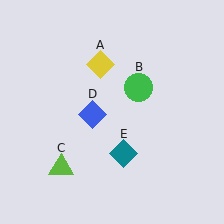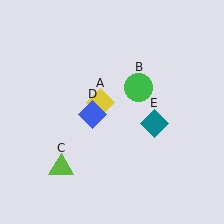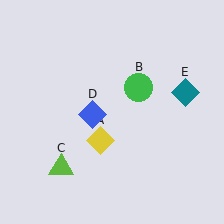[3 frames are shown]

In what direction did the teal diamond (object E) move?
The teal diamond (object E) moved up and to the right.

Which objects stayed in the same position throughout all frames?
Green circle (object B) and lime triangle (object C) and blue diamond (object D) remained stationary.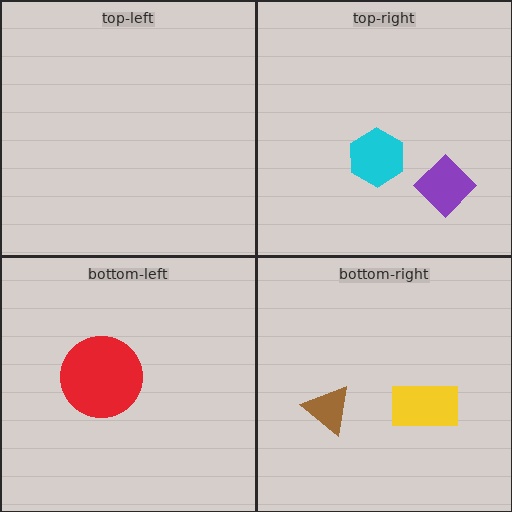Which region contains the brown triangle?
The bottom-right region.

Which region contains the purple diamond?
The top-right region.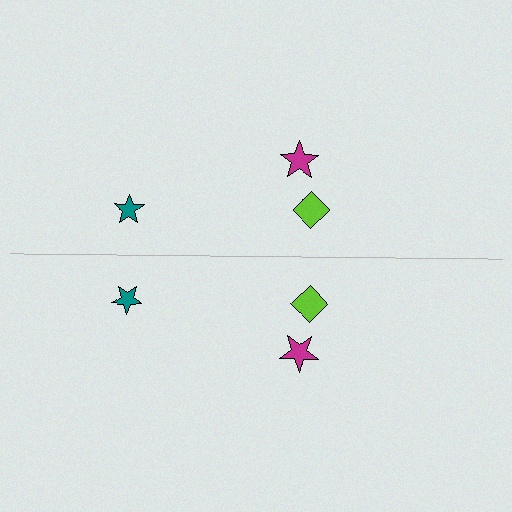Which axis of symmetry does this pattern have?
The pattern has a horizontal axis of symmetry running through the center of the image.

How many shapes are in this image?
There are 6 shapes in this image.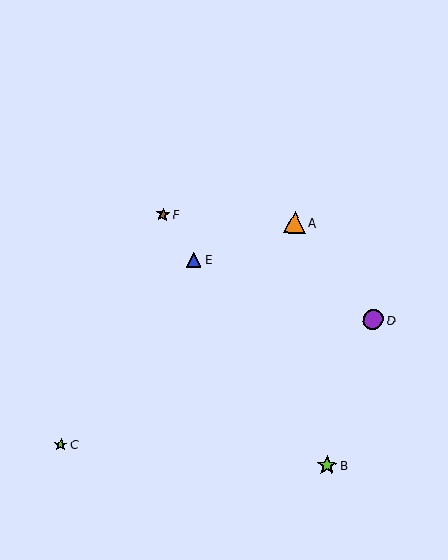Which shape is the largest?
The orange triangle (labeled A) is the largest.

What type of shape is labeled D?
Shape D is a purple circle.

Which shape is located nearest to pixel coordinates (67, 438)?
The lime star (labeled C) at (61, 445) is nearest to that location.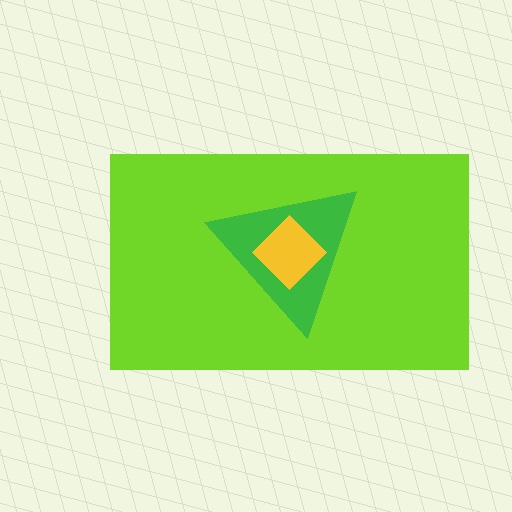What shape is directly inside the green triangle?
The yellow diamond.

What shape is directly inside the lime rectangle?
The green triangle.